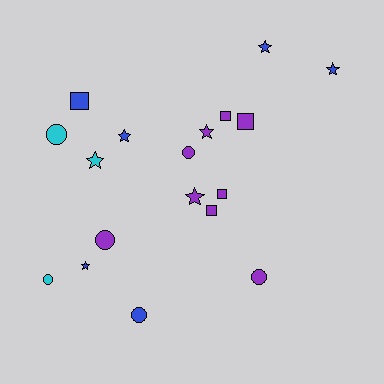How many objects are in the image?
There are 18 objects.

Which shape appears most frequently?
Star, with 7 objects.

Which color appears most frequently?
Purple, with 9 objects.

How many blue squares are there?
There is 1 blue square.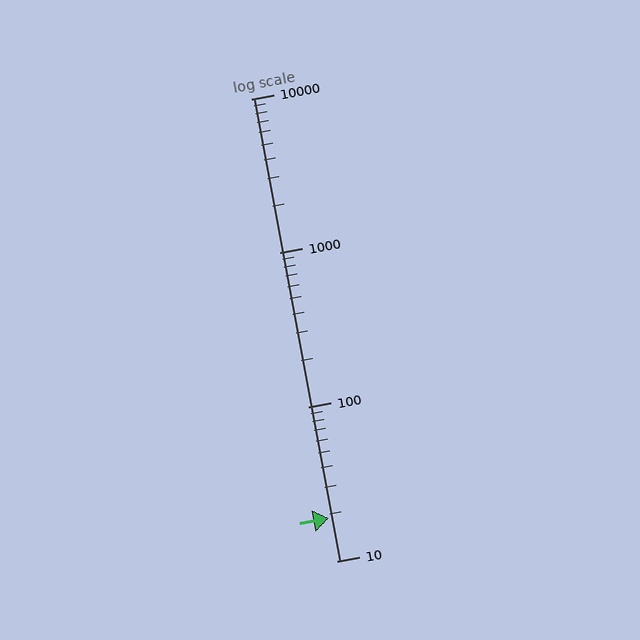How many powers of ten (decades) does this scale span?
The scale spans 3 decades, from 10 to 10000.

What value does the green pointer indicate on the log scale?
The pointer indicates approximately 19.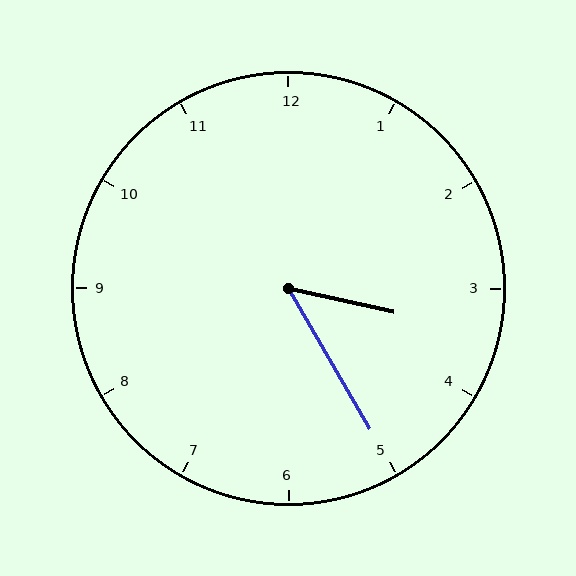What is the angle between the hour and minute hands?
Approximately 48 degrees.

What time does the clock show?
3:25.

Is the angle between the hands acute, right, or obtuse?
It is acute.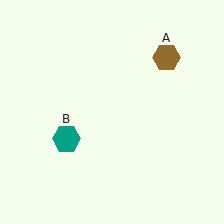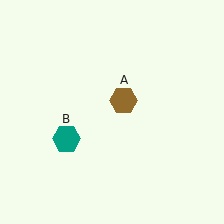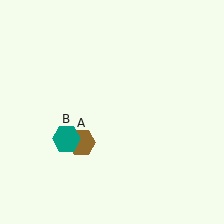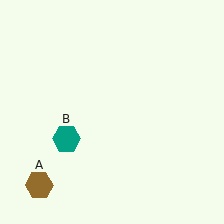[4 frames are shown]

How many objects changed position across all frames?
1 object changed position: brown hexagon (object A).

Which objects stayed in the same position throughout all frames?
Teal hexagon (object B) remained stationary.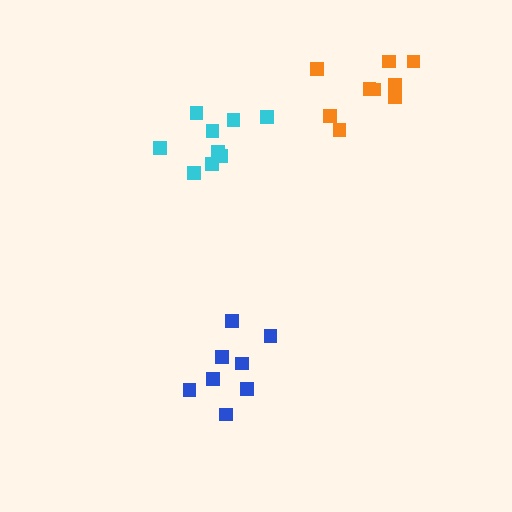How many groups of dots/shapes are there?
There are 3 groups.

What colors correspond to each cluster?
The clusters are colored: orange, blue, cyan.